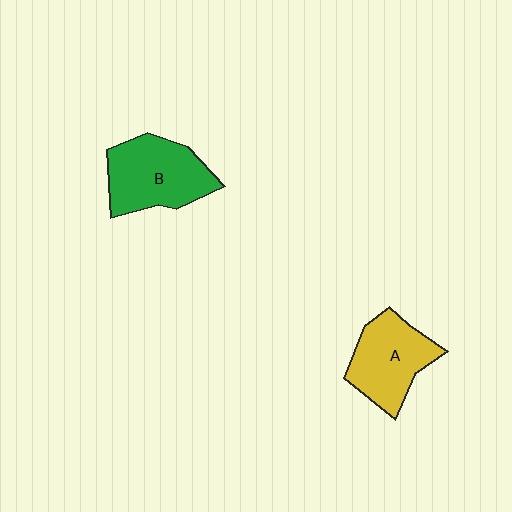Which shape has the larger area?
Shape B (green).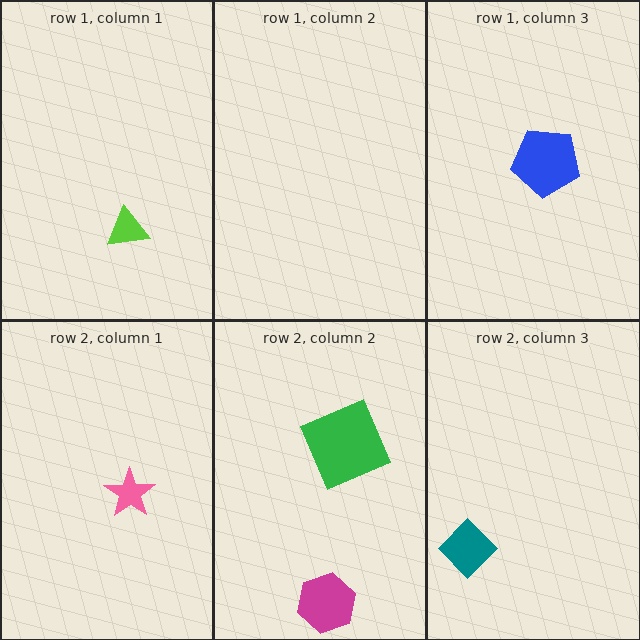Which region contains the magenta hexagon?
The row 2, column 2 region.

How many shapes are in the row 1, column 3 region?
1.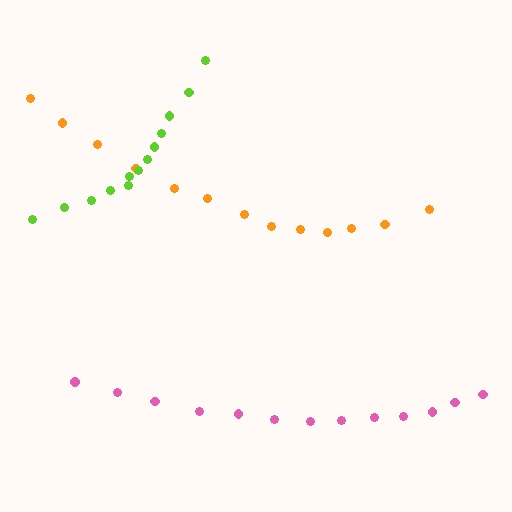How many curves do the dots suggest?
There are 3 distinct paths.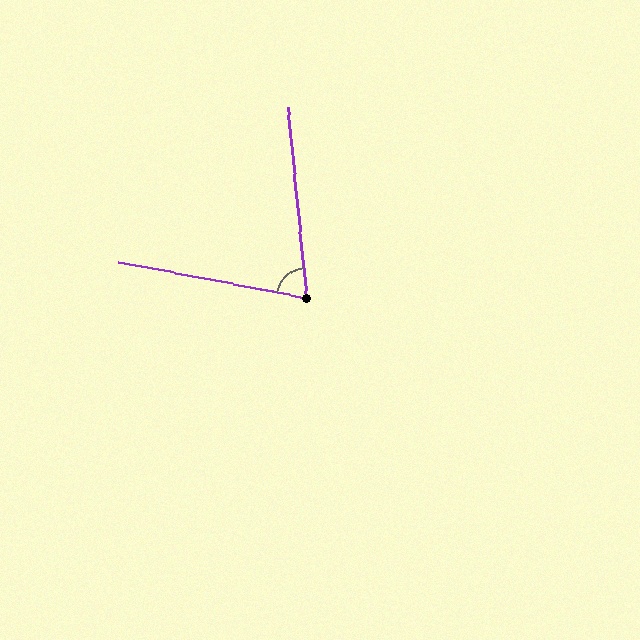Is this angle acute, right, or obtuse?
It is acute.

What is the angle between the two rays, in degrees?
Approximately 74 degrees.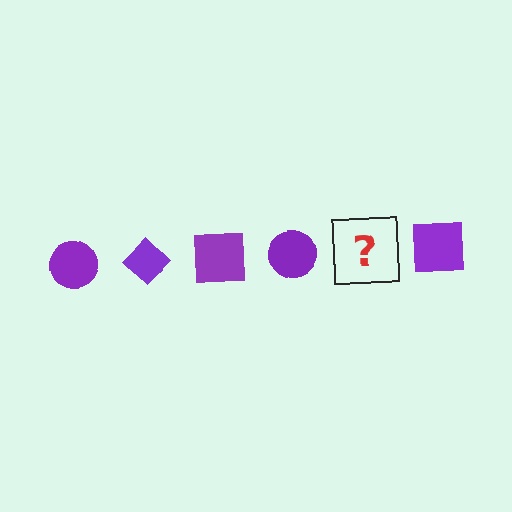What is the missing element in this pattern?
The missing element is a purple diamond.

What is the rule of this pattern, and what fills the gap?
The rule is that the pattern cycles through circle, diamond, square shapes in purple. The gap should be filled with a purple diamond.